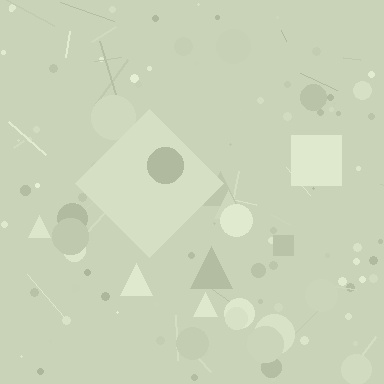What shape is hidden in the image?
A diamond is hidden in the image.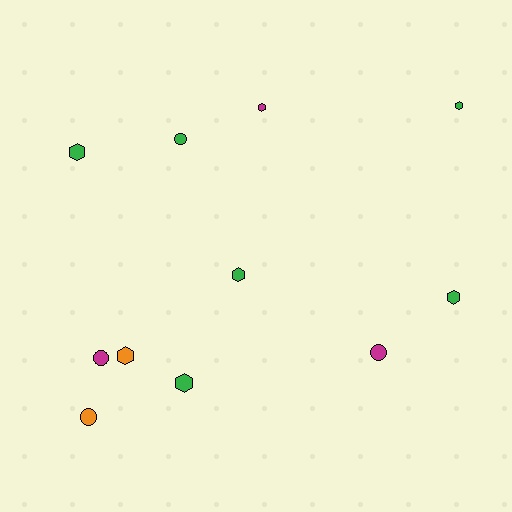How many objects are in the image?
There are 11 objects.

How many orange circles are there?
There is 1 orange circle.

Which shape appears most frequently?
Hexagon, with 7 objects.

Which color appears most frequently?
Green, with 6 objects.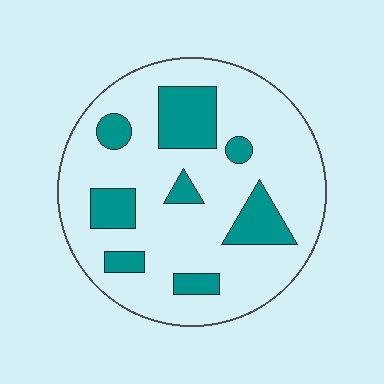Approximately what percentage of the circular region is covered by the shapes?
Approximately 20%.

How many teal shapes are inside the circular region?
8.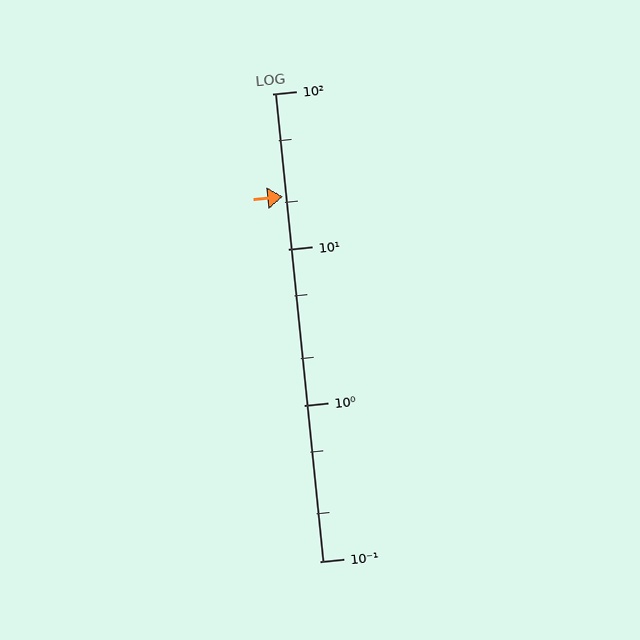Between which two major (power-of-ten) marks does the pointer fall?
The pointer is between 10 and 100.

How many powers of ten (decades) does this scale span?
The scale spans 3 decades, from 0.1 to 100.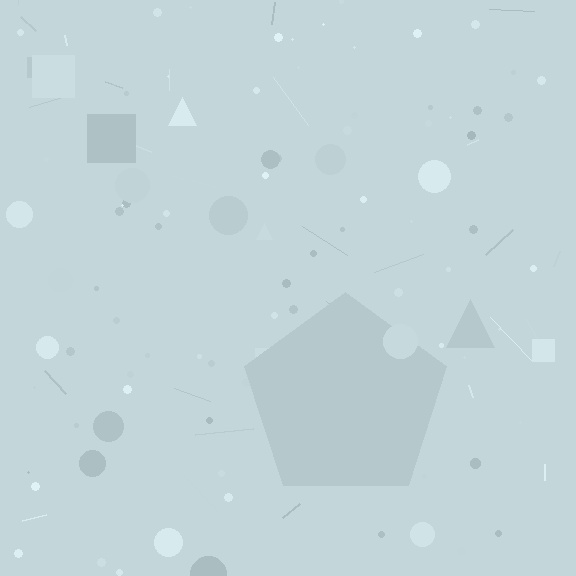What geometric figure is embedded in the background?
A pentagon is embedded in the background.